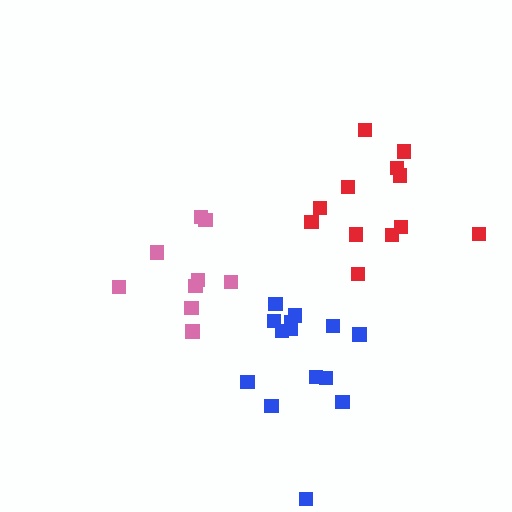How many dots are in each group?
Group 1: 9 dots, Group 2: 12 dots, Group 3: 14 dots (35 total).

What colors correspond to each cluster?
The clusters are colored: pink, red, blue.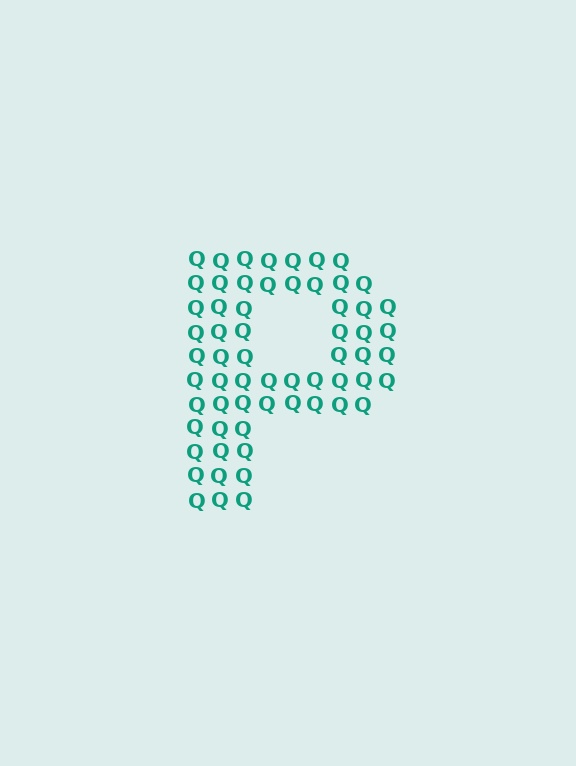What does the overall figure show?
The overall figure shows the letter P.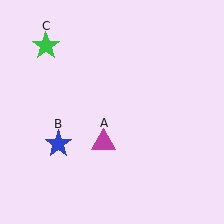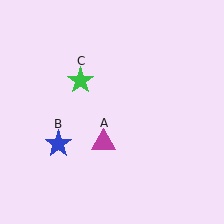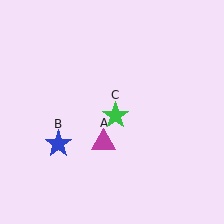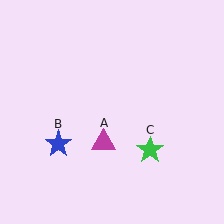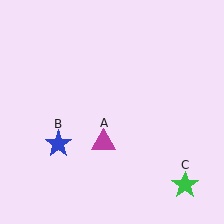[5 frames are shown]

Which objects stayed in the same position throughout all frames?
Magenta triangle (object A) and blue star (object B) remained stationary.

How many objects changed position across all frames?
1 object changed position: green star (object C).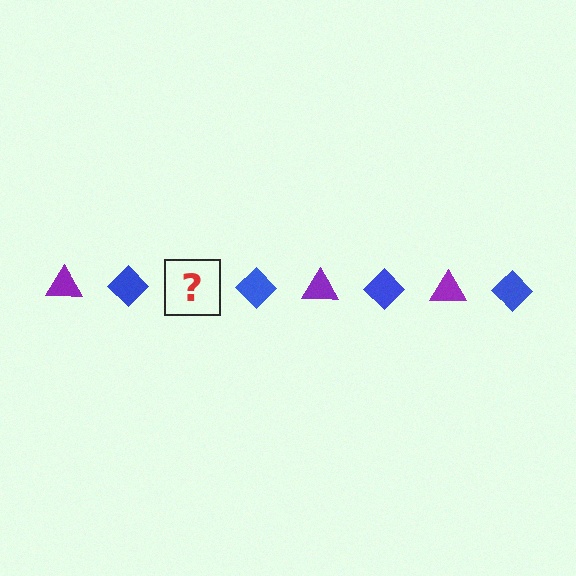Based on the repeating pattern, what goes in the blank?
The blank should be a purple triangle.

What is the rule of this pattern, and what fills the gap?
The rule is that the pattern alternates between purple triangle and blue diamond. The gap should be filled with a purple triangle.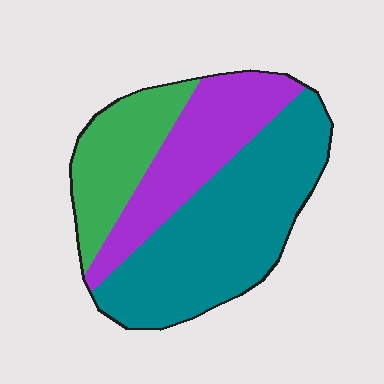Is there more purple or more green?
Purple.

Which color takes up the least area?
Green, at roughly 20%.